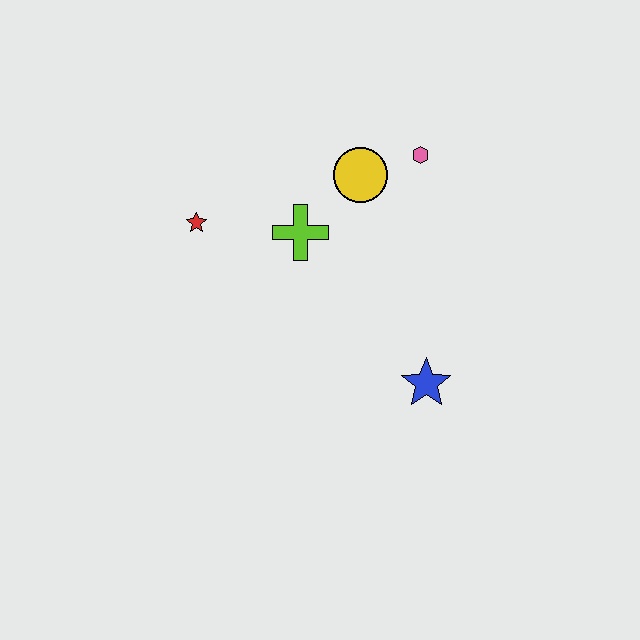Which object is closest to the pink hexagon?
The yellow circle is closest to the pink hexagon.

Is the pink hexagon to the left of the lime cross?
No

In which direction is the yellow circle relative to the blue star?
The yellow circle is above the blue star.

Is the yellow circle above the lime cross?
Yes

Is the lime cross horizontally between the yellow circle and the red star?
Yes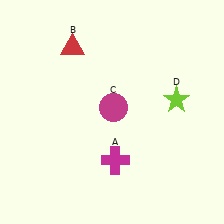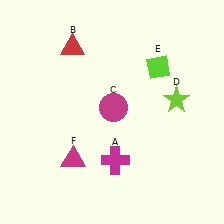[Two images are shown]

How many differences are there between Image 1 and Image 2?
There are 2 differences between the two images.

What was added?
A lime diamond (E), a magenta triangle (F) were added in Image 2.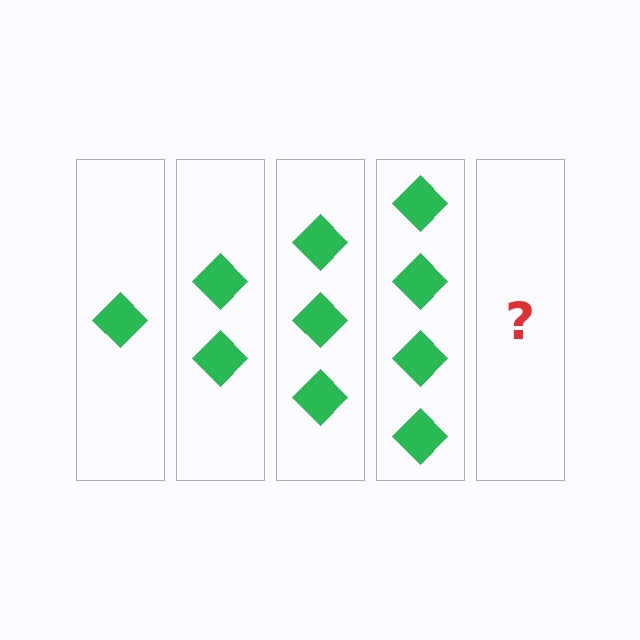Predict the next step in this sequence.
The next step is 5 diamonds.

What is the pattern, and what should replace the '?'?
The pattern is that each step adds one more diamond. The '?' should be 5 diamonds.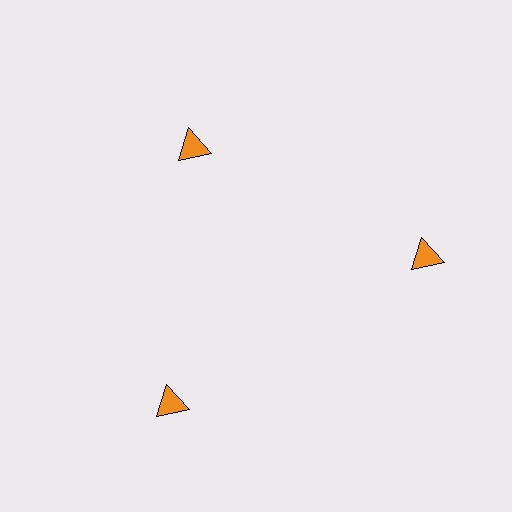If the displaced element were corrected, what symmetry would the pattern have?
It would have 3-fold rotational symmetry — the pattern would map onto itself every 120 degrees.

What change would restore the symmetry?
The symmetry would be restored by moving it outward, back onto the ring so that all 3 triangles sit at equal angles and equal distance from the center.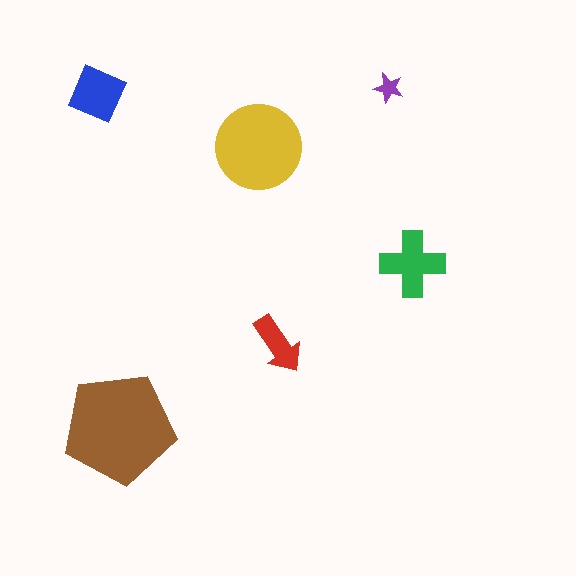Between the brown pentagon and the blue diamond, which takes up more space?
The brown pentagon.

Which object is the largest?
The brown pentagon.